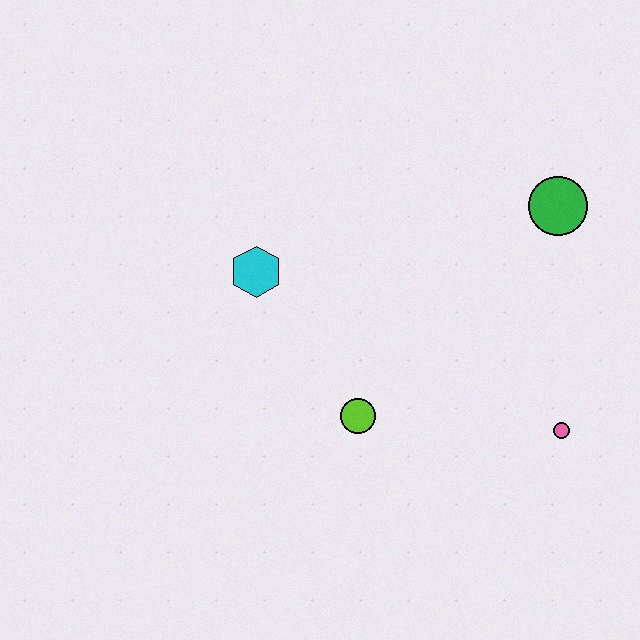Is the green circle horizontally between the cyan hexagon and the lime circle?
No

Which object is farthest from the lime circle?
The green circle is farthest from the lime circle.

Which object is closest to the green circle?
The pink circle is closest to the green circle.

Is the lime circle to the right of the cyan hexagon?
Yes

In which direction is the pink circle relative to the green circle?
The pink circle is below the green circle.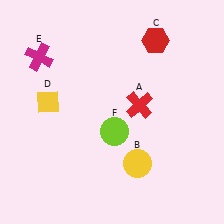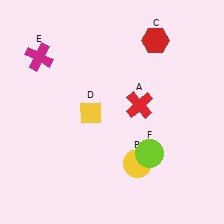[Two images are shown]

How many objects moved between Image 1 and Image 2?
2 objects moved between the two images.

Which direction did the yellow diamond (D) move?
The yellow diamond (D) moved right.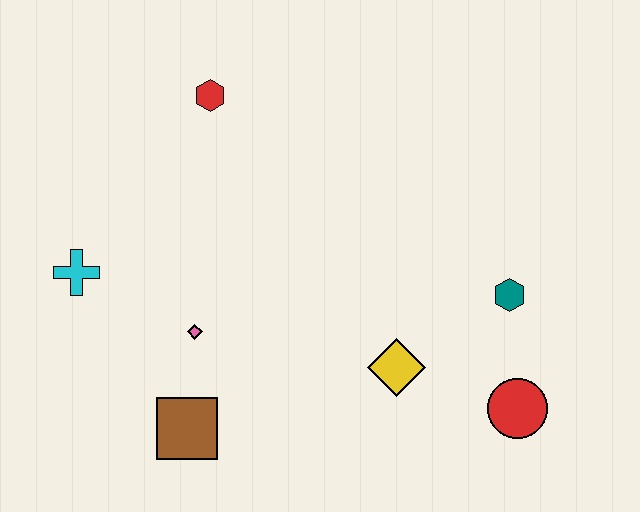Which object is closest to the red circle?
The teal hexagon is closest to the red circle.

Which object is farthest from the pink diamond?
The red circle is farthest from the pink diamond.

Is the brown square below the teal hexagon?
Yes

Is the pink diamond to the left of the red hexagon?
Yes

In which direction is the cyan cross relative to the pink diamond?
The cyan cross is to the left of the pink diamond.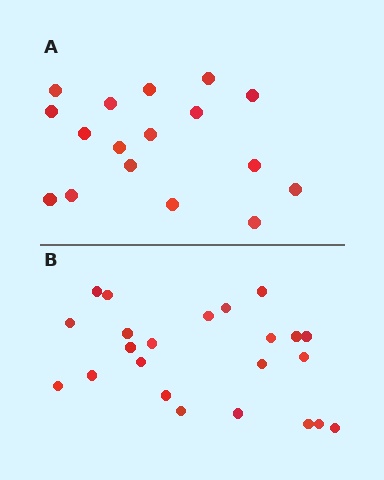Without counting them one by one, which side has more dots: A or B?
Region B (the bottom region) has more dots.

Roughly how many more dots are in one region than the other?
Region B has about 6 more dots than region A.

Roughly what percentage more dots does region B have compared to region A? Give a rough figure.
About 35% more.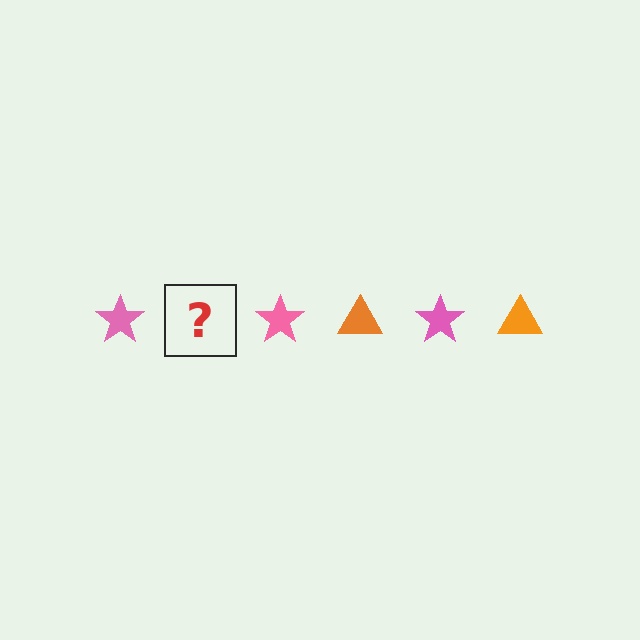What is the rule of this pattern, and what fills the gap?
The rule is that the pattern alternates between pink star and orange triangle. The gap should be filled with an orange triangle.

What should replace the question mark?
The question mark should be replaced with an orange triangle.